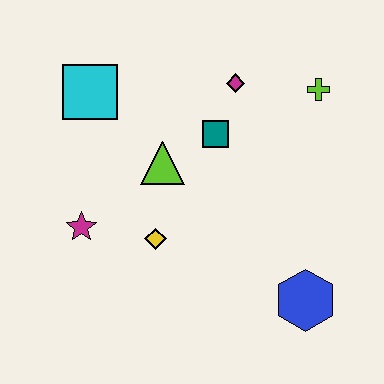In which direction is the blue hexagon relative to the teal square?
The blue hexagon is below the teal square.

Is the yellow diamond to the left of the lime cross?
Yes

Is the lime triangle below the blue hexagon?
No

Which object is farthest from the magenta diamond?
The blue hexagon is farthest from the magenta diamond.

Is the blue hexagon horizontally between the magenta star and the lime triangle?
No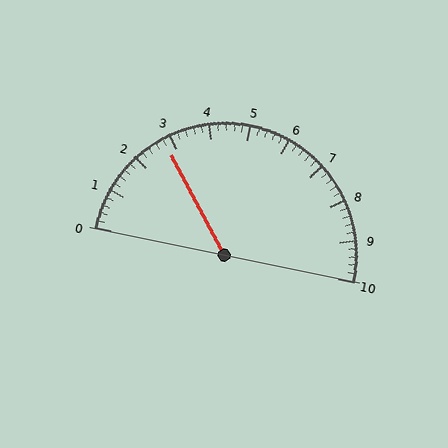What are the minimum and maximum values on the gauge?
The gauge ranges from 0 to 10.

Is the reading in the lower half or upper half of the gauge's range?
The reading is in the lower half of the range (0 to 10).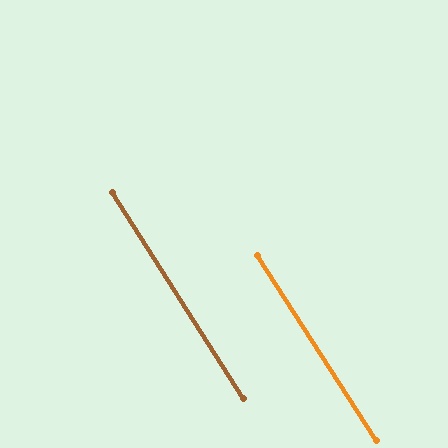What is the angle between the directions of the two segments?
Approximately 0 degrees.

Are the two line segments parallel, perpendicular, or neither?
Parallel — their directions differ by only 0.5°.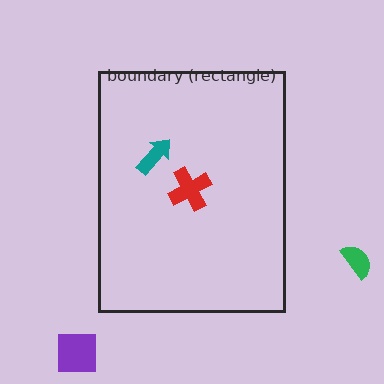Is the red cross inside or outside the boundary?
Inside.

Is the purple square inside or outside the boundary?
Outside.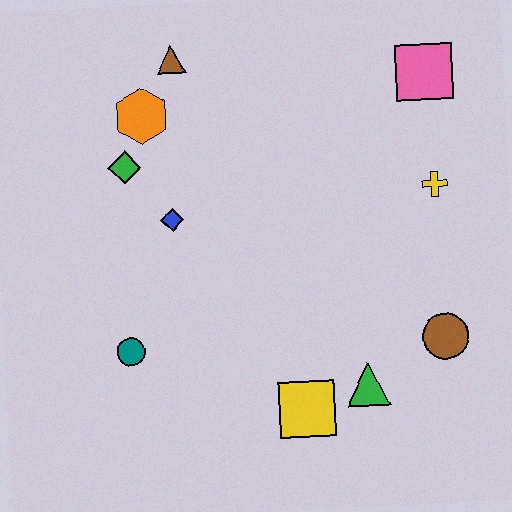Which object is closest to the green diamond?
The orange hexagon is closest to the green diamond.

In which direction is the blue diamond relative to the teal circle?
The blue diamond is above the teal circle.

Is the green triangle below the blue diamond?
Yes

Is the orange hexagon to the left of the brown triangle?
Yes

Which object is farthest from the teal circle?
The pink square is farthest from the teal circle.